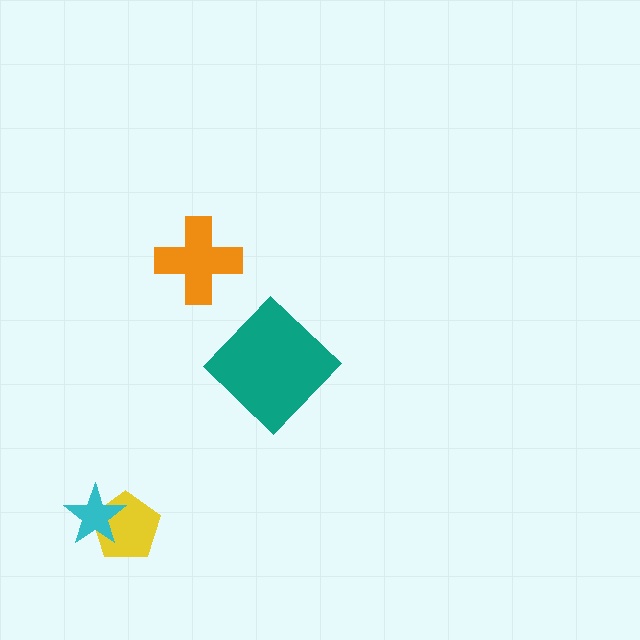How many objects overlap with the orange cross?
0 objects overlap with the orange cross.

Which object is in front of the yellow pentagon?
The cyan star is in front of the yellow pentagon.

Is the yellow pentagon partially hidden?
Yes, it is partially covered by another shape.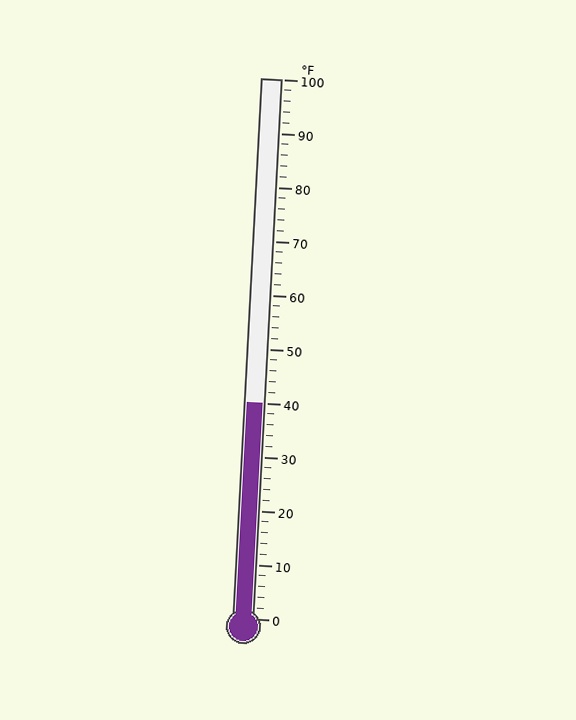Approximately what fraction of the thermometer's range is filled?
The thermometer is filled to approximately 40% of its range.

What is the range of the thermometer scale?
The thermometer scale ranges from 0°F to 100°F.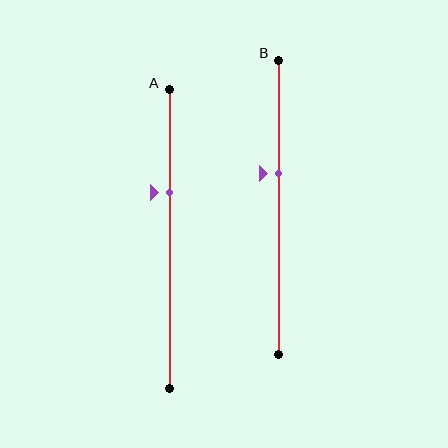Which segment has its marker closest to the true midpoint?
Segment B has its marker closest to the true midpoint.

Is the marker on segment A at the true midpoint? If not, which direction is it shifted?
No, the marker on segment A is shifted upward by about 16% of the segment length.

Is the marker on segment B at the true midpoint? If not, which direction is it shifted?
No, the marker on segment B is shifted upward by about 12% of the segment length.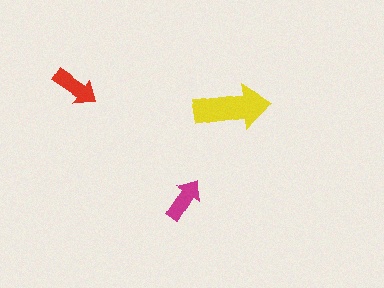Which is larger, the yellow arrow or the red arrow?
The yellow one.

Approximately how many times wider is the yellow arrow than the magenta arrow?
About 1.5 times wider.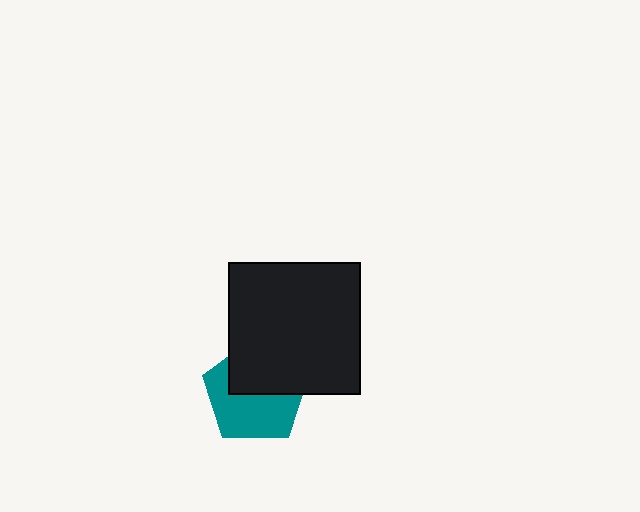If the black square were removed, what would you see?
You would see the complete teal pentagon.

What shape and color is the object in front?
The object in front is a black square.